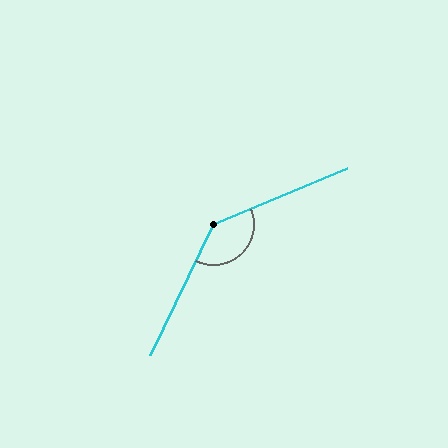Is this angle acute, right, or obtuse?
It is obtuse.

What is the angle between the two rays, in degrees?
Approximately 138 degrees.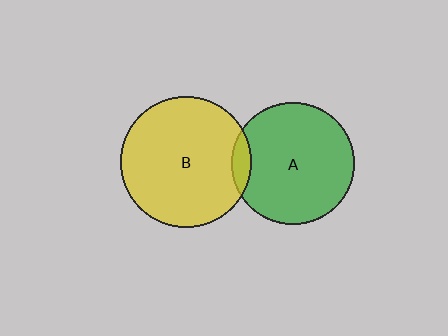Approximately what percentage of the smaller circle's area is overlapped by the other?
Approximately 10%.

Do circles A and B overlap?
Yes.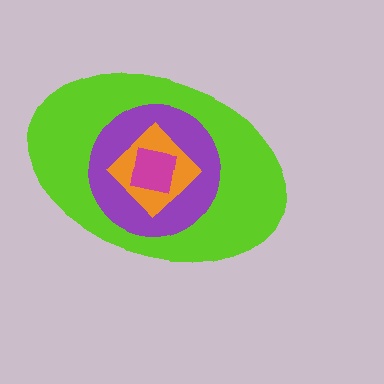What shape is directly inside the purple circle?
The orange diamond.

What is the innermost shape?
The magenta square.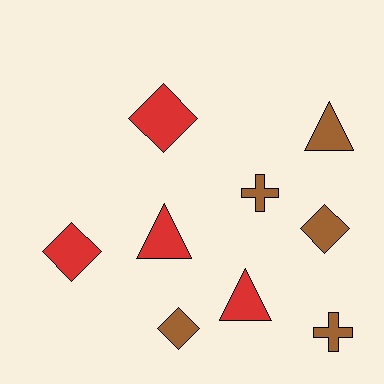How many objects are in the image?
There are 9 objects.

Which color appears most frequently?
Brown, with 5 objects.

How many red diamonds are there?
There are 2 red diamonds.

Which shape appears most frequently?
Diamond, with 4 objects.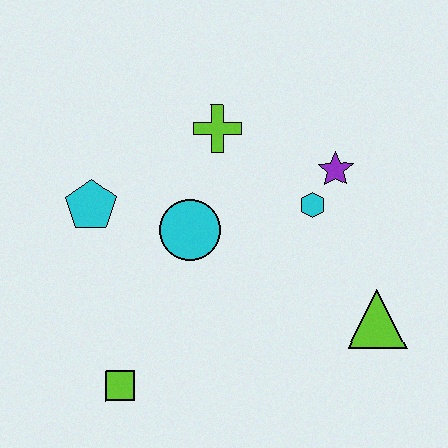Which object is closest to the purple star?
The cyan hexagon is closest to the purple star.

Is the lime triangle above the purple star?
No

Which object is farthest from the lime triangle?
The cyan pentagon is farthest from the lime triangle.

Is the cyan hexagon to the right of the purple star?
No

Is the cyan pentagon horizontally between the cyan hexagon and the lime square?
No